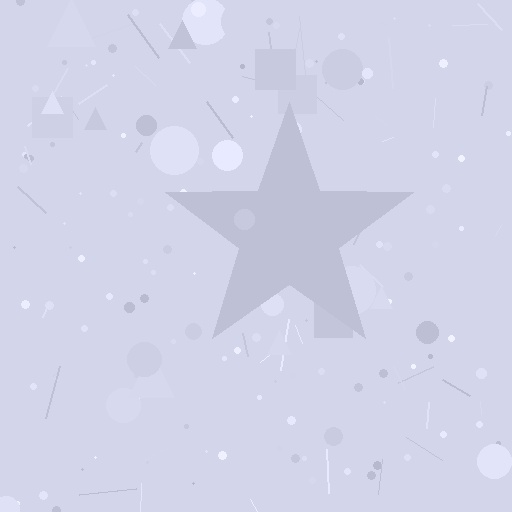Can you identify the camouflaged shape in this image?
The camouflaged shape is a star.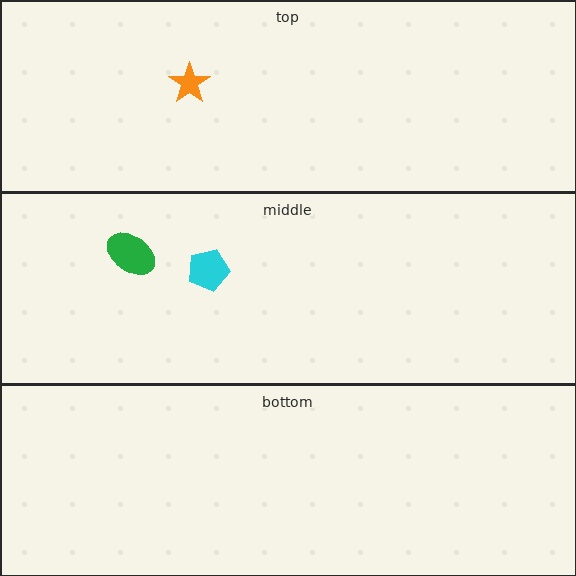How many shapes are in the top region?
1.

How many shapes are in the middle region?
2.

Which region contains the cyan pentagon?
The middle region.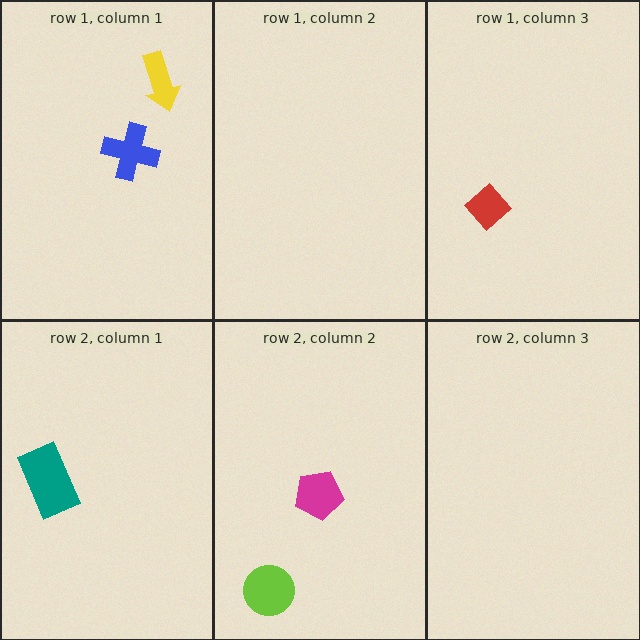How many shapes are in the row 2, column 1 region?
1.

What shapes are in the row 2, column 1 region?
The teal rectangle.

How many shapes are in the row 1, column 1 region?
2.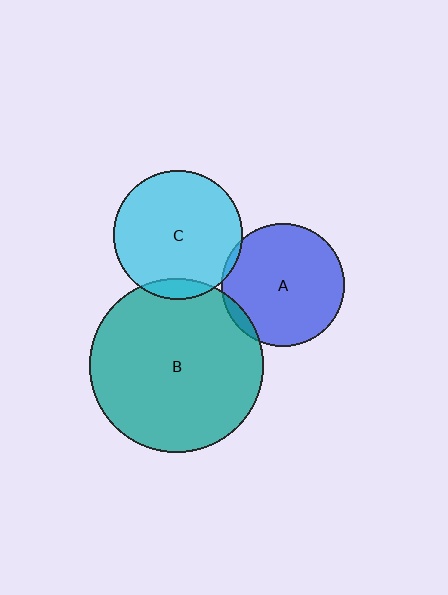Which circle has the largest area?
Circle B (teal).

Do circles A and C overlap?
Yes.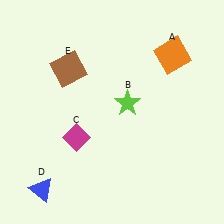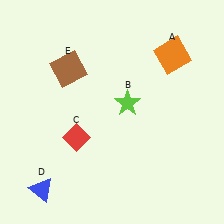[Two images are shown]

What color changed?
The diamond (C) changed from magenta in Image 1 to red in Image 2.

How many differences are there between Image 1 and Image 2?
There is 1 difference between the two images.